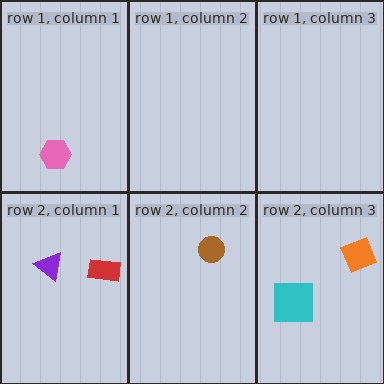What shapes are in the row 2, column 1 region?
The purple triangle, the red rectangle.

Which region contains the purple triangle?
The row 2, column 1 region.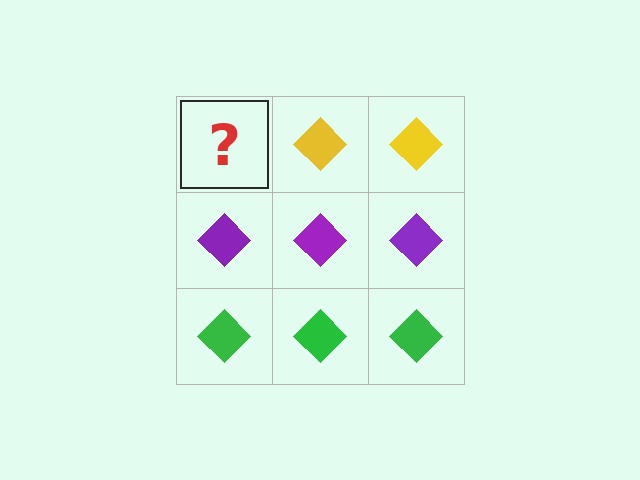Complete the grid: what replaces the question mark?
The question mark should be replaced with a yellow diamond.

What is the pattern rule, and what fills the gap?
The rule is that each row has a consistent color. The gap should be filled with a yellow diamond.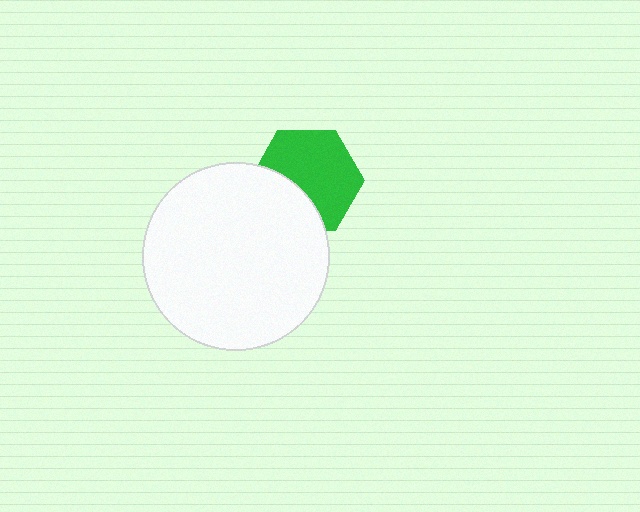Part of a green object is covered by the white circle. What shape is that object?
It is a hexagon.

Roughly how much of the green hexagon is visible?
Most of it is visible (roughly 67%).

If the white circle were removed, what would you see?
You would see the complete green hexagon.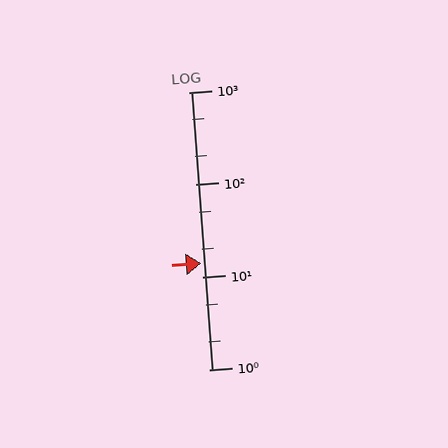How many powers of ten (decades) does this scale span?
The scale spans 3 decades, from 1 to 1000.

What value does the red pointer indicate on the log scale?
The pointer indicates approximately 14.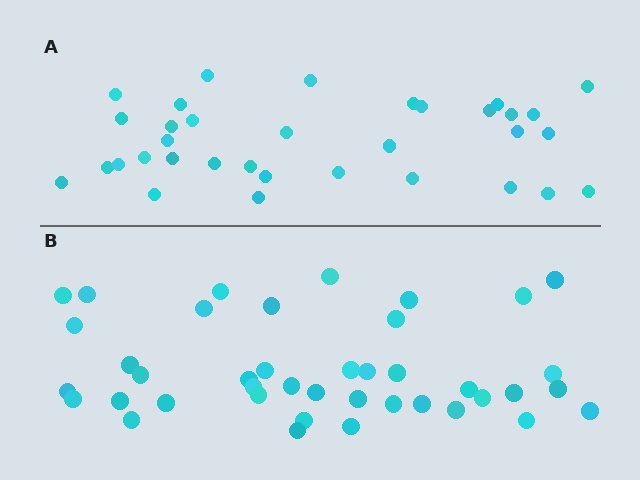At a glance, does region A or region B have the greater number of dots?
Region B (the bottom region) has more dots.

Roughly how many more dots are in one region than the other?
Region B has roughly 8 or so more dots than region A.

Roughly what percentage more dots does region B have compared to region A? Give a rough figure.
About 20% more.